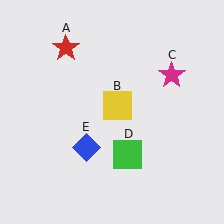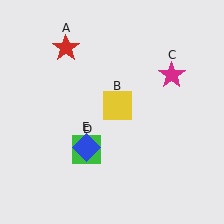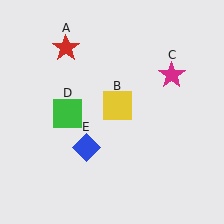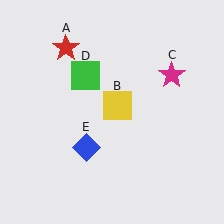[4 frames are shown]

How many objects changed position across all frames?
1 object changed position: green square (object D).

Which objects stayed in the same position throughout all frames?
Red star (object A) and yellow square (object B) and magenta star (object C) and blue diamond (object E) remained stationary.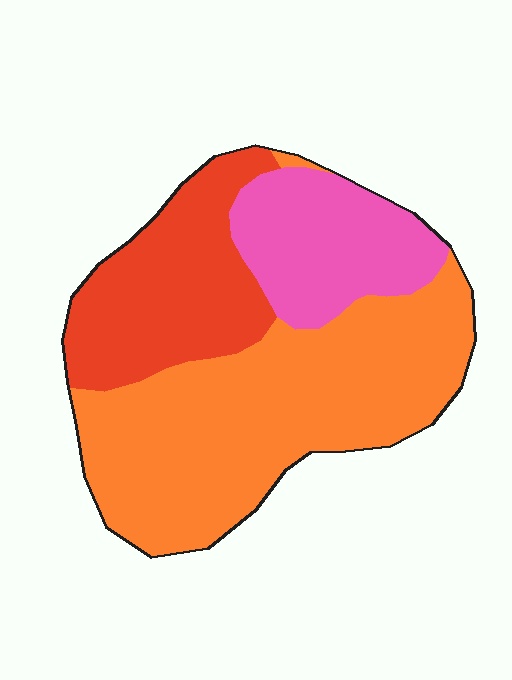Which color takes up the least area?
Pink, at roughly 20%.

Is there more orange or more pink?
Orange.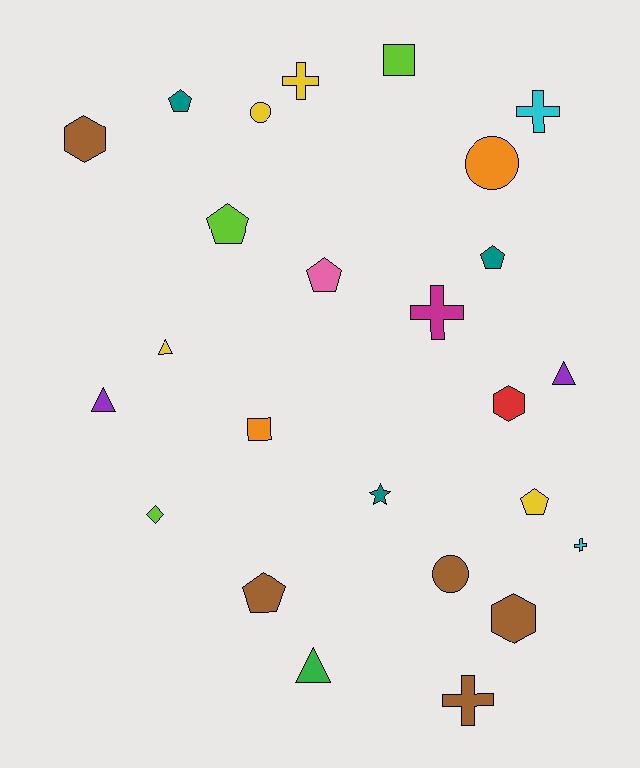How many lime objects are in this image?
There are 3 lime objects.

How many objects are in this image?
There are 25 objects.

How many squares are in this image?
There are 2 squares.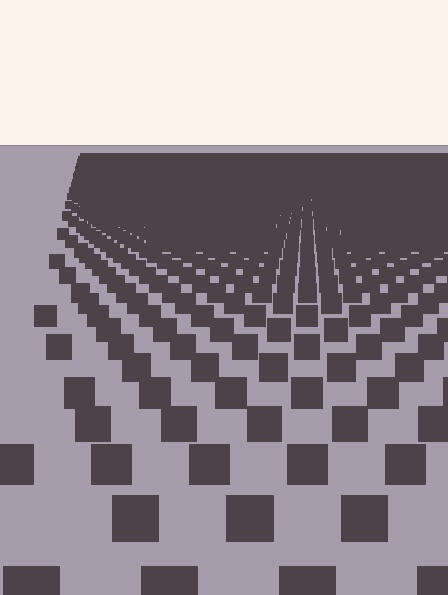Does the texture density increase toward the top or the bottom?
Density increases toward the top.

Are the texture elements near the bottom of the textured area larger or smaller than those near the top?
Larger. Near the bottom, elements are closer to the viewer and appear at a bigger on-screen size.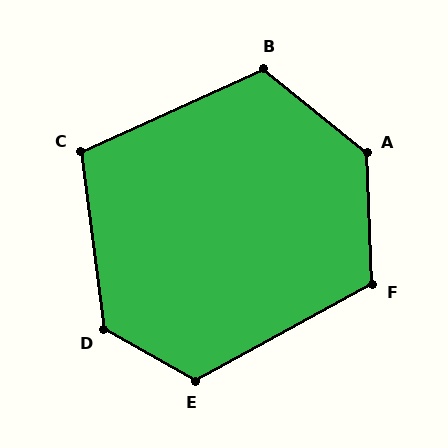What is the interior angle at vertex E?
Approximately 122 degrees (obtuse).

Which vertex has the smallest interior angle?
C, at approximately 107 degrees.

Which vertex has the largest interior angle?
A, at approximately 131 degrees.